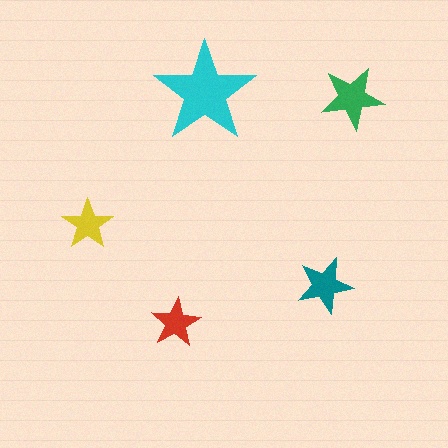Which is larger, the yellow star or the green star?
The green one.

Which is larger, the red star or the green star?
The green one.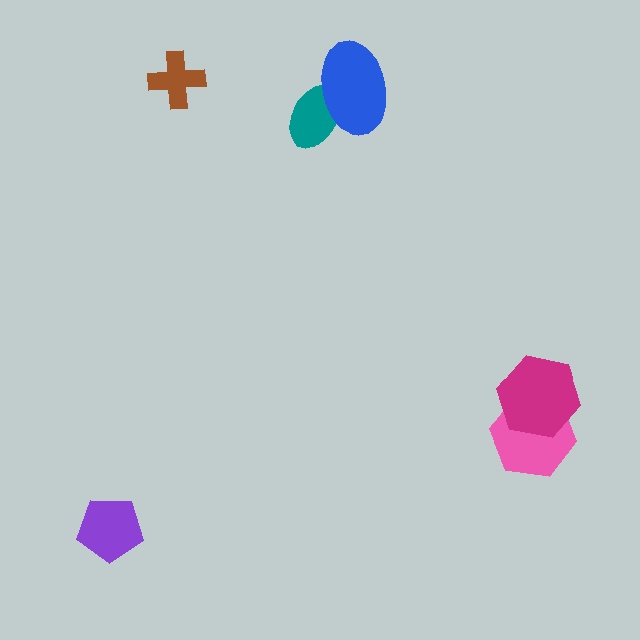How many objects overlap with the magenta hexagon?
1 object overlaps with the magenta hexagon.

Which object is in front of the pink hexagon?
The magenta hexagon is in front of the pink hexagon.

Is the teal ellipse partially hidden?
Yes, it is partially covered by another shape.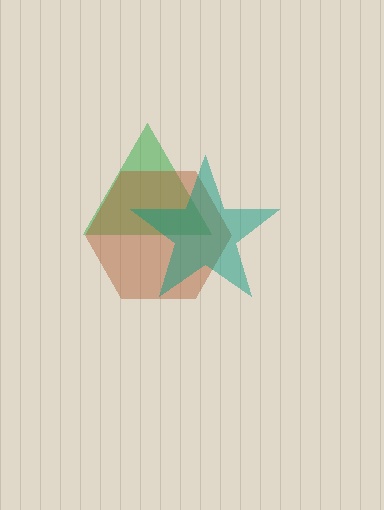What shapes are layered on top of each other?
The layered shapes are: a green triangle, a brown hexagon, a teal star.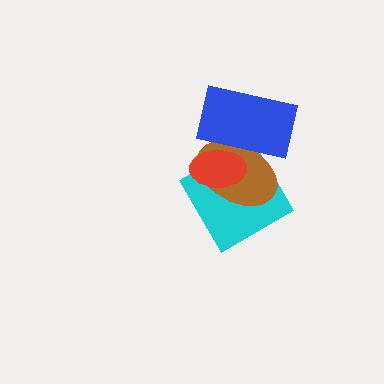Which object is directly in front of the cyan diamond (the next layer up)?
The brown ellipse is directly in front of the cyan diamond.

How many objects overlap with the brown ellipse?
3 objects overlap with the brown ellipse.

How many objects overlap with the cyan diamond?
3 objects overlap with the cyan diamond.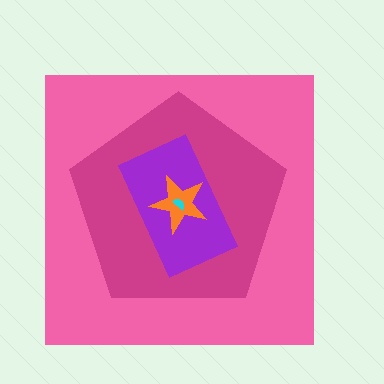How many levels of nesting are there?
5.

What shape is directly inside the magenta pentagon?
The purple rectangle.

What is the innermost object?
The cyan semicircle.